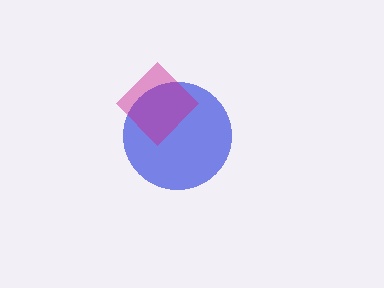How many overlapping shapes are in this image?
There are 2 overlapping shapes in the image.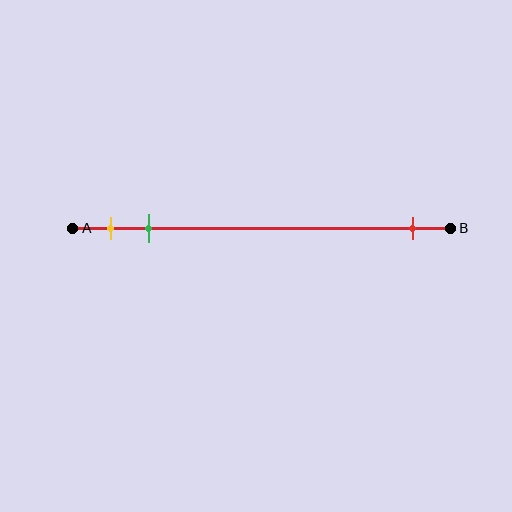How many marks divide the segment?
There are 3 marks dividing the segment.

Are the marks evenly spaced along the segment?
No, the marks are not evenly spaced.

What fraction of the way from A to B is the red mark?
The red mark is approximately 90% (0.9) of the way from A to B.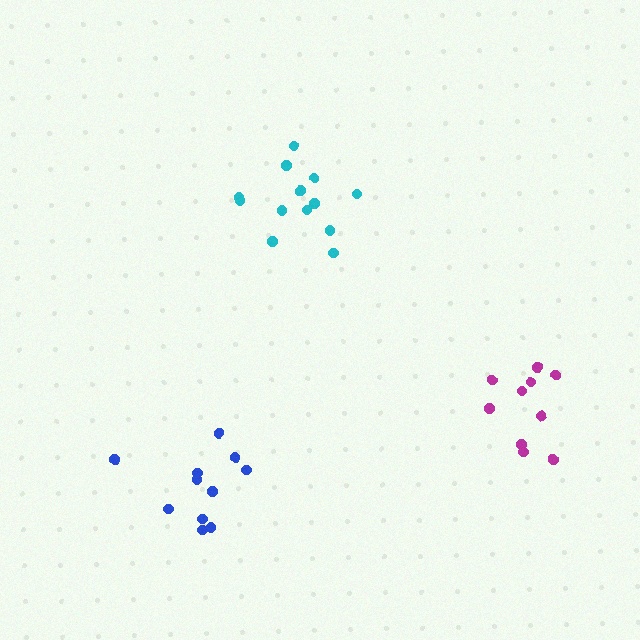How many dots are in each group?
Group 1: 11 dots, Group 2: 13 dots, Group 3: 10 dots (34 total).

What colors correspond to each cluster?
The clusters are colored: blue, cyan, magenta.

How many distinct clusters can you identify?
There are 3 distinct clusters.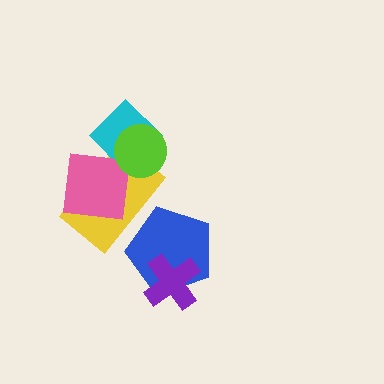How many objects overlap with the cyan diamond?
3 objects overlap with the cyan diamond.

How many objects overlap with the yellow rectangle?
4 objects overlap with the yellow rectangle.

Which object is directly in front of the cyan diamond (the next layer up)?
The pink square is directly in front of the cyan diamond.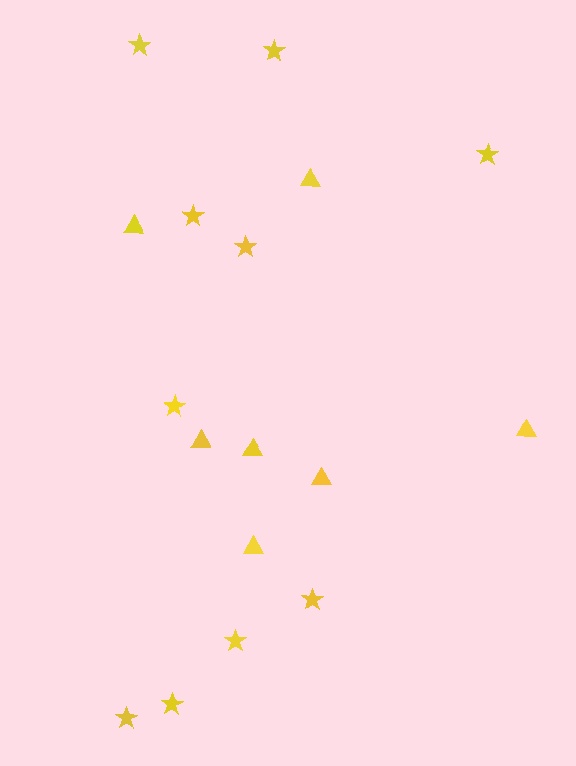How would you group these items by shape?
There are 2 groups: one group of stars (10) and one group of triangles (7).